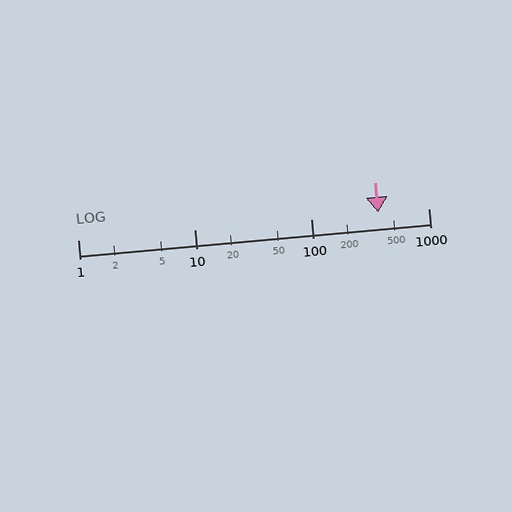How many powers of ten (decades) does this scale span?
The scale spans 3 decades, from 1 to 1000.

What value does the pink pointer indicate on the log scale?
The pointer indicates approximately 370.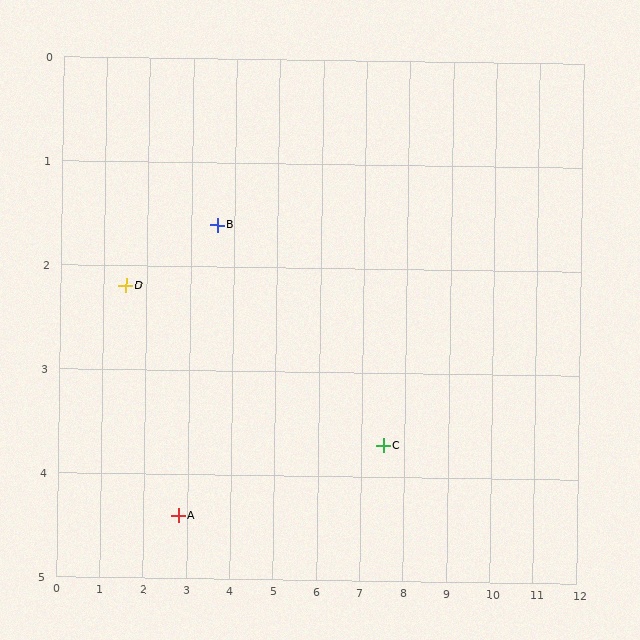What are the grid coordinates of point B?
Point B is at approximately (3.6, 1.6).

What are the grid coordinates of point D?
Point D is at approximately (1.5, 2.2).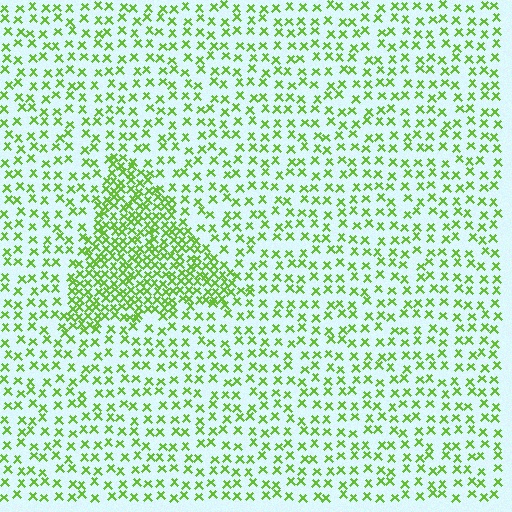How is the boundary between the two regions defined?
The boundary is defined by a change in element density (approximately 2.3x ratio). All elements are the same color, size, and shape.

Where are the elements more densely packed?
The elements are more densely packed inside the triangle boundary.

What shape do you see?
I see a triangle.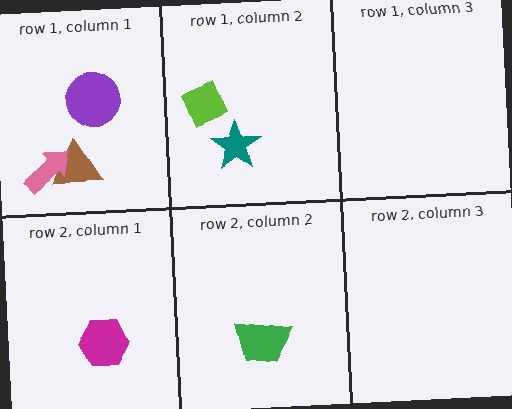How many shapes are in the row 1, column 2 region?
2.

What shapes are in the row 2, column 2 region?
The green trapezoid.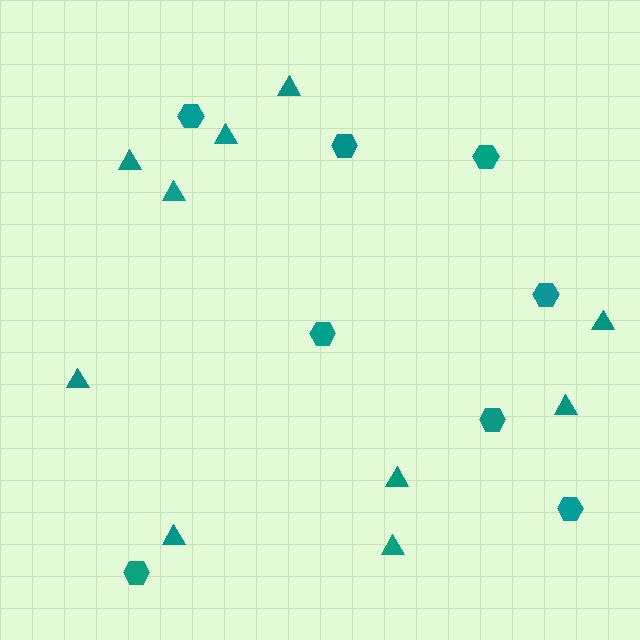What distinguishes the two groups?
There are 2 groups: one group of hexagons (8) and one group of triangles (10).